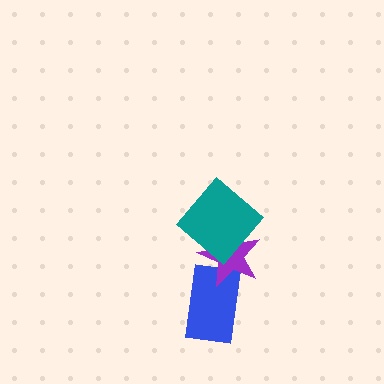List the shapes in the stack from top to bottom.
From top to bottom: the teal diamond, the purple star, the blue rectangle.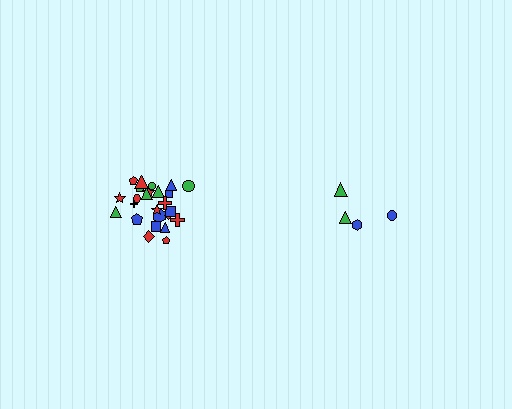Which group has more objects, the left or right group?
The left group.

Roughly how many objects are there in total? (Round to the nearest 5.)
Roughly 30 objects in total.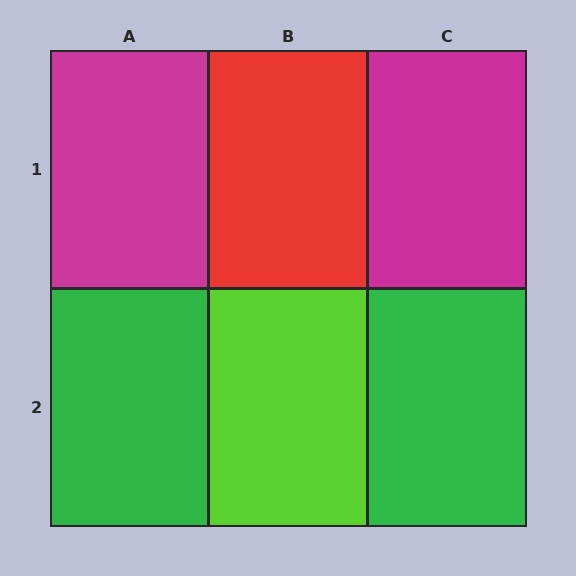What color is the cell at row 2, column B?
Lime.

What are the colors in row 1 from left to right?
Magenta, red, magenta.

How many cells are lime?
1 cell is lime.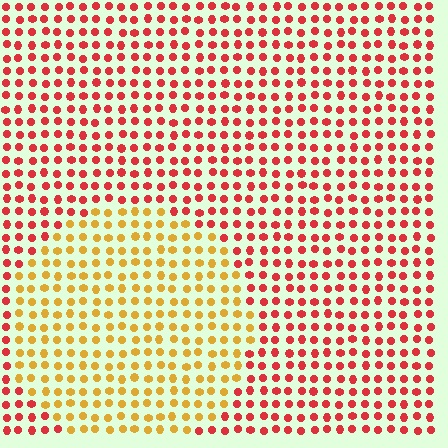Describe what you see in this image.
The image is filled with small red elements in a uniform arrangement. A circle-shaped region is visible where the elements are tinted to a slightly different hue, forming a subtle color boundary.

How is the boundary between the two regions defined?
The boundary is defined purely by a slight shift in hue (about 46 degrees). Spacing, size, and orientation are identical on both sides.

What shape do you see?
I see a circle.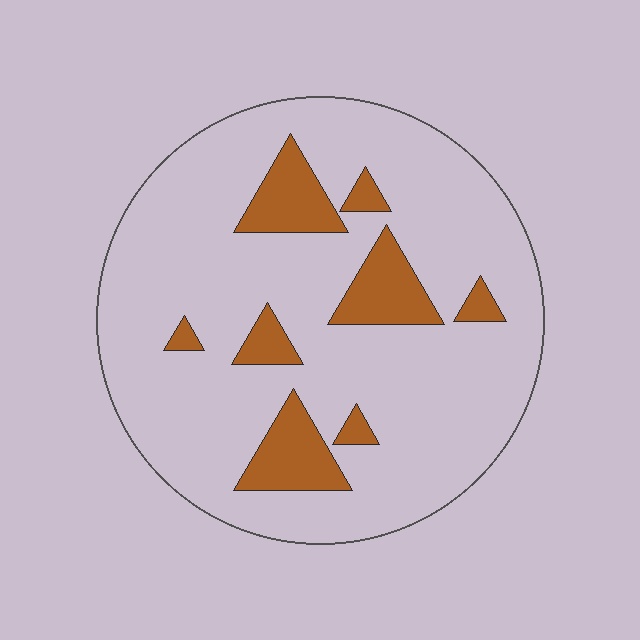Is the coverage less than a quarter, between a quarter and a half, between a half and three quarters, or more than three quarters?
Less than a quarter.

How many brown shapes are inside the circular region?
8.